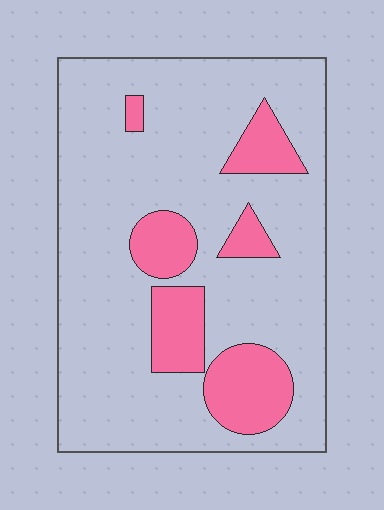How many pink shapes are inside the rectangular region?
6.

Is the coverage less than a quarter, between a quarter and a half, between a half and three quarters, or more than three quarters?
Less than a quarter.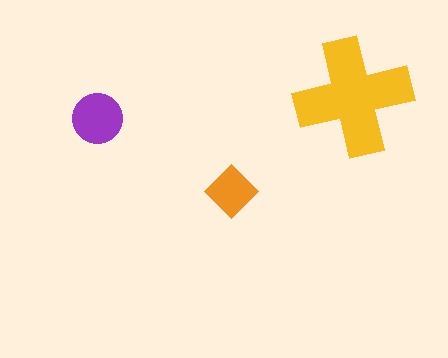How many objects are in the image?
There are 3 objects in the image.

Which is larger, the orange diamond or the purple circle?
The purple circle.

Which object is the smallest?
The orange diamond.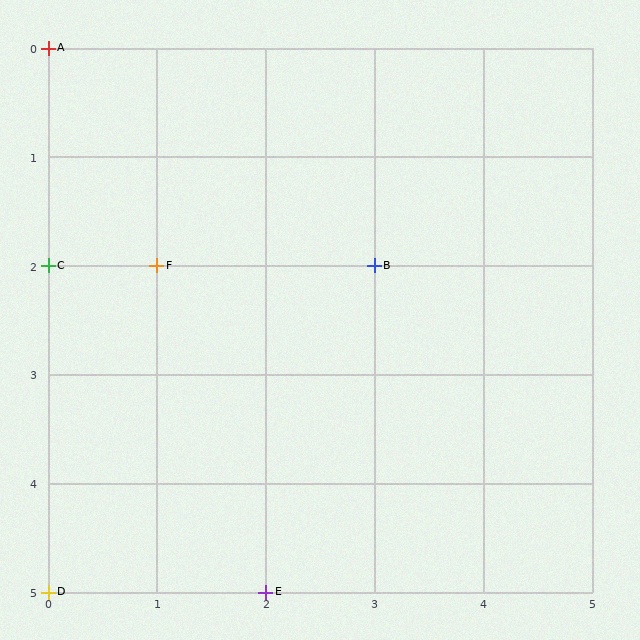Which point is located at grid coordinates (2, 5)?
Point E is at (2, 5).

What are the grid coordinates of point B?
Point B is at grid coordinates (3, 2).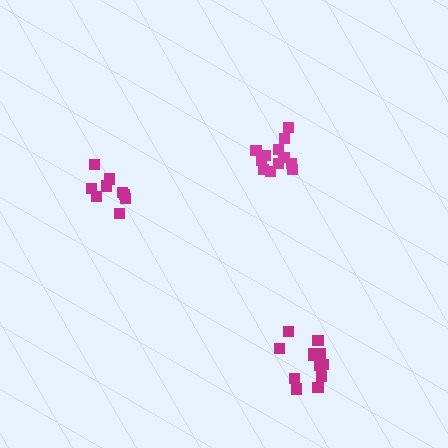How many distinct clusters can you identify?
There are 3 distinct clusters.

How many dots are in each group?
Group 1: 12 dots, Group 2: 9 dots, Group 3: 12 dots (33 total).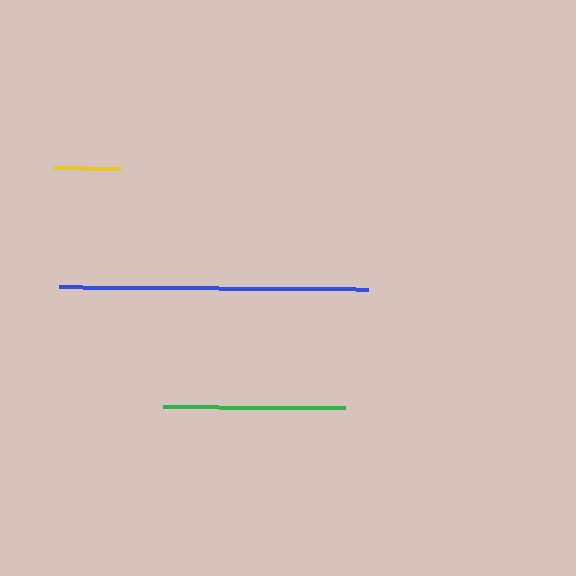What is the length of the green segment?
The green segment is approximately 182 pixels long.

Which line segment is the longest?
The blue line is the longest at approximately 308 pixels.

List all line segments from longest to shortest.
From longest to shortest: blue, green, yellow.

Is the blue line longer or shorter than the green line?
The blue line is longer than the green line.